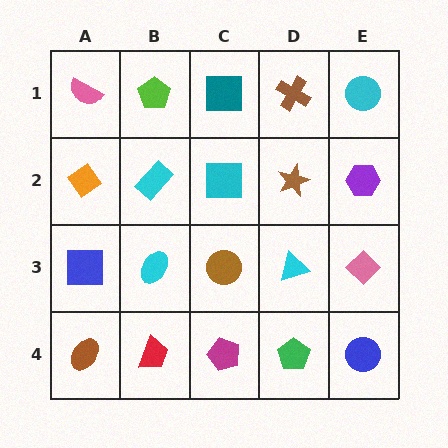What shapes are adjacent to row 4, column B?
A cyan ellipse (row 3, column B), a brown ellipse (row 4, column A), a magenta pentagon (row 4, column C).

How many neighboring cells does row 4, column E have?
2.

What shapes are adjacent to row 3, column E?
A purple hexagon (row 2, column E), a blue circle (row 4, column E), a cyan triangle (row 3, column D).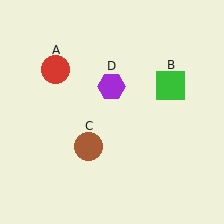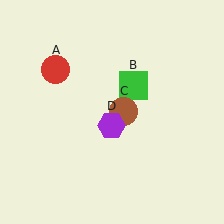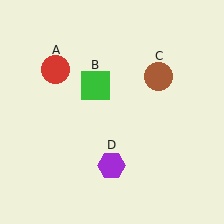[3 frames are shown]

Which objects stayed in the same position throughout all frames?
Red circle (object A) remained stationary.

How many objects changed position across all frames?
3 objects changed position: green square (object B), brown circle (object C), purple hexagon (object D).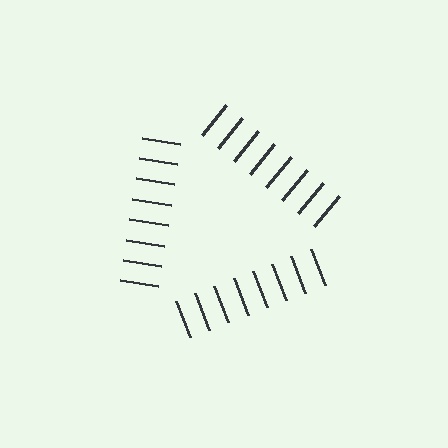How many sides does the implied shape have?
3 sides — the line-ends trace a triangle.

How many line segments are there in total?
24 — 8 along each of the 3 edges.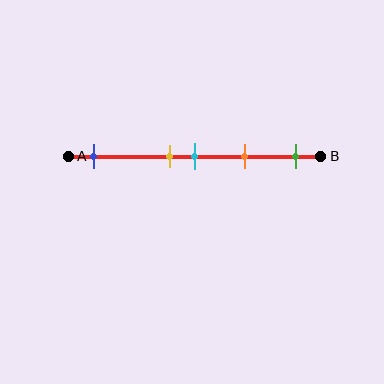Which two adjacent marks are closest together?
The yellow and cyan marks are the closest adjacent pair.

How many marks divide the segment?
There are 5 marks dividing the segment.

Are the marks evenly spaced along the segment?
No, the marks are not evenly spaced.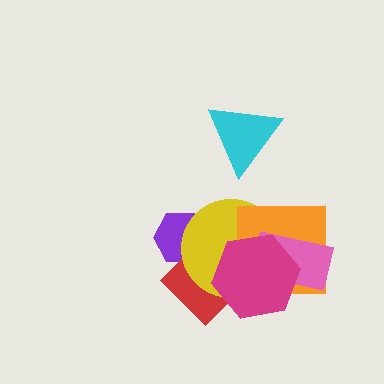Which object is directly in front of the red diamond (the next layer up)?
The yellow circle is directly in front of the red diamond.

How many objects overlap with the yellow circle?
5 objects overlap with the yellow circle.